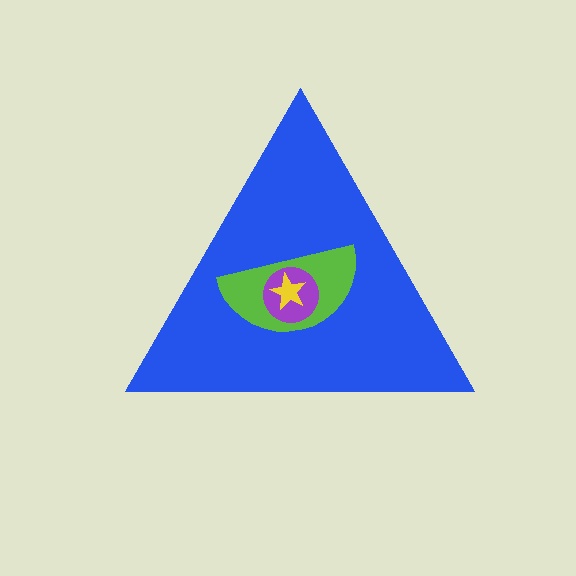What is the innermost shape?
The yellow star.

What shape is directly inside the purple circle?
The yellow star.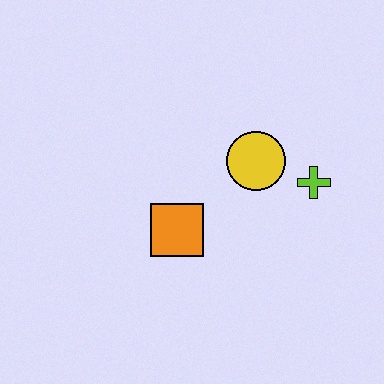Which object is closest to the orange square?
The yellow circle is closest to the orange square.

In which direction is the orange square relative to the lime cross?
The orange square is to the left of the lime cross.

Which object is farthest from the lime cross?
The orange square is farthest from the lime cross.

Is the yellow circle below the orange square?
No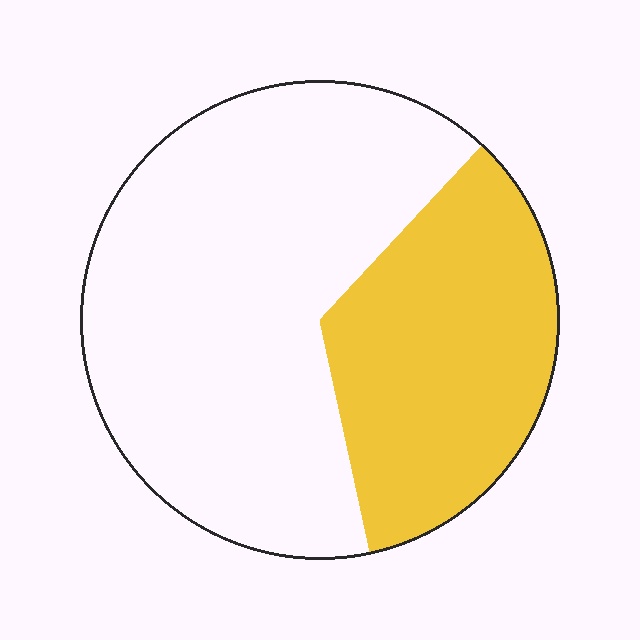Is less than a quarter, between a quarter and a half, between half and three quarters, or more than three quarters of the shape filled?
Between a quarter and a half.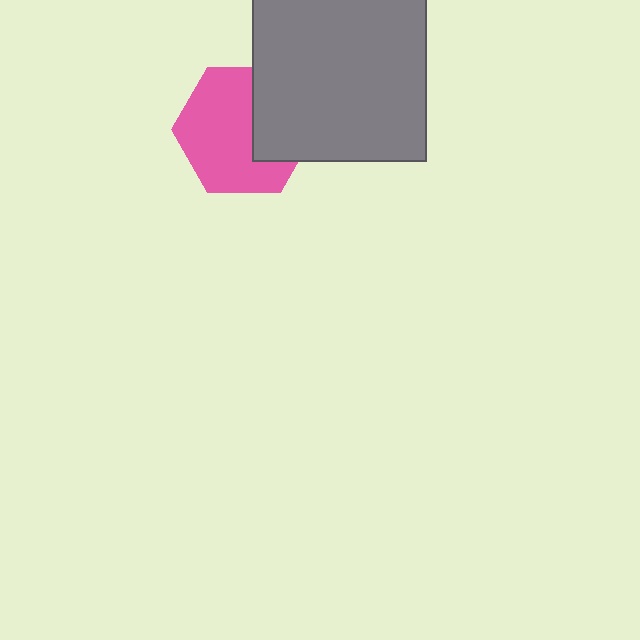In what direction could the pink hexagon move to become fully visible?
The pink hexagon could move left. That would shift it out from behind the gray square entirely.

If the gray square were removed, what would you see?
You would see the complete pink hexagon.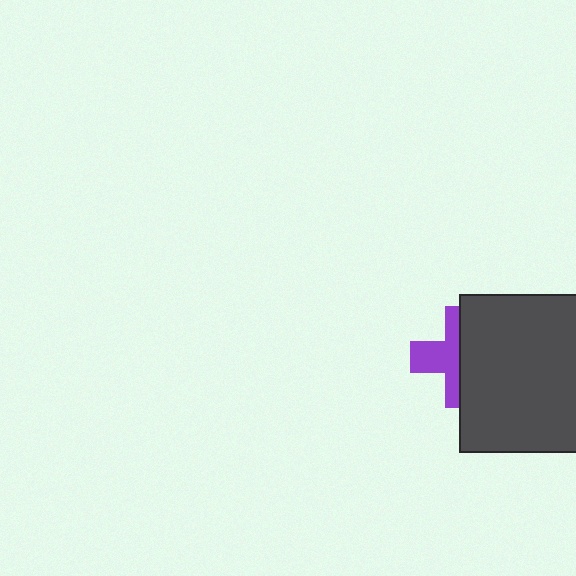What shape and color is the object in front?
The object in front is a dark gray square.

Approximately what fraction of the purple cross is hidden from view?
Roughly 53% of the purple cross is hidden behind the dark gray square.